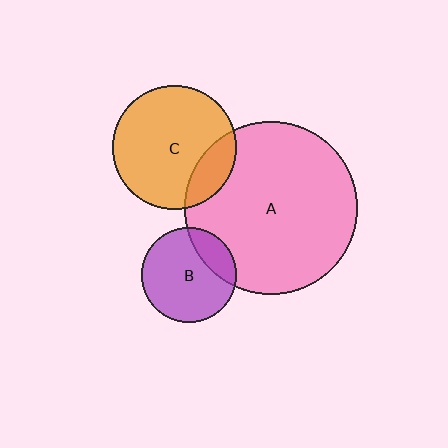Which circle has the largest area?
Circle A (pink).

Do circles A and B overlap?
Yes.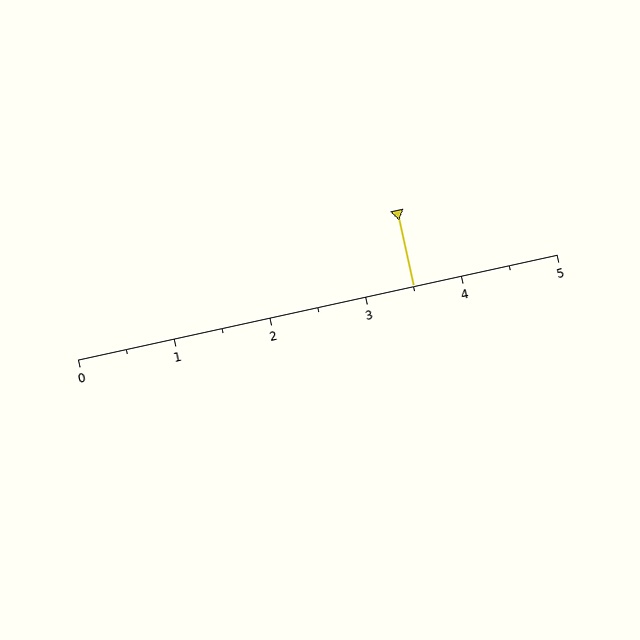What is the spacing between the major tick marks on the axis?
The major ticks are spaced 1 apart.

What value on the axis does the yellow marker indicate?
The marker indicates approximately 3.5.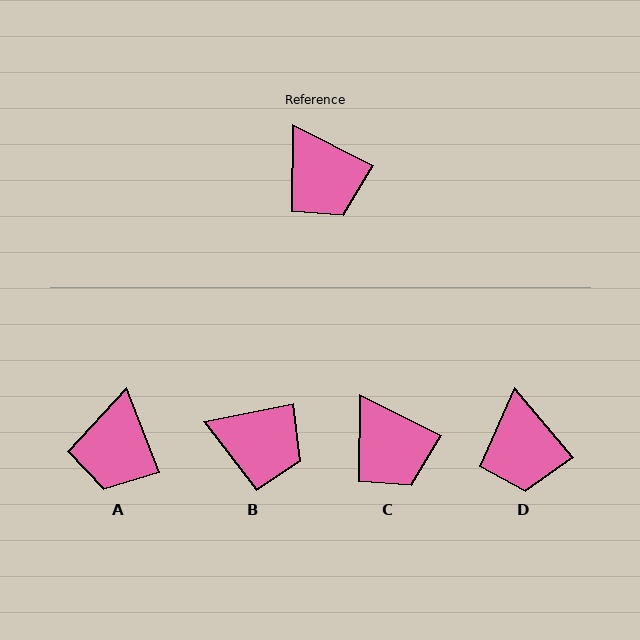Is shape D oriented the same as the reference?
No, it is off by about 23 degrees.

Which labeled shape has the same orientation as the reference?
C.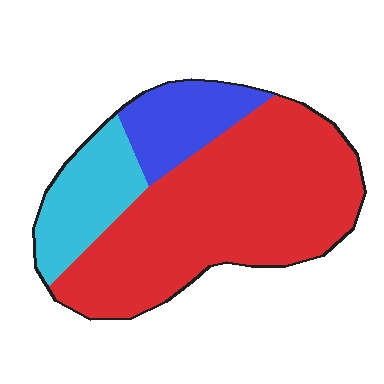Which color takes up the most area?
Red, at roughly 65%.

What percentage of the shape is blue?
Blue takes up less than a sixth of the shape.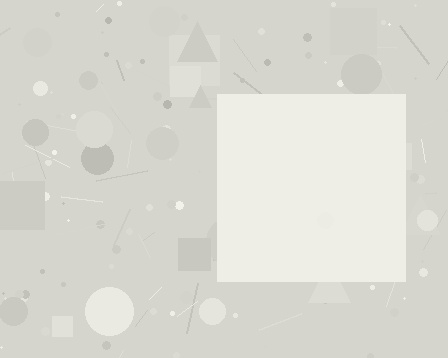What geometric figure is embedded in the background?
A square is embedded in the background.